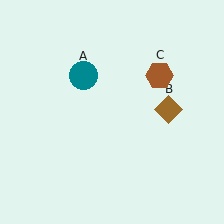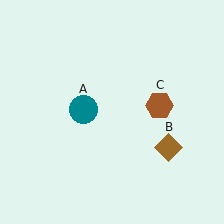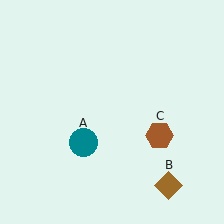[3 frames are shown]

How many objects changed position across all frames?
3 objects changed position: teal circle (object A), brown diamond (object B), brown hexagon (object C).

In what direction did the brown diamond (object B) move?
The brown diamond (object B) moved down.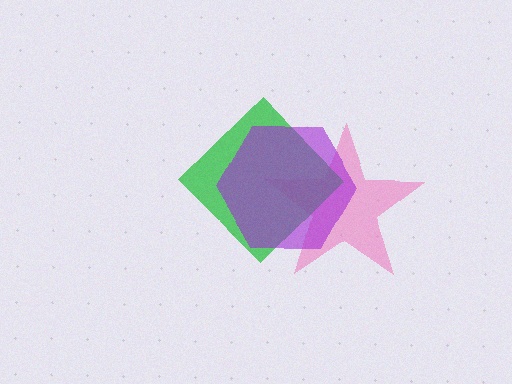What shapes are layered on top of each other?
The layered shapes are: a pink star, a green diamond, a purple hexagon.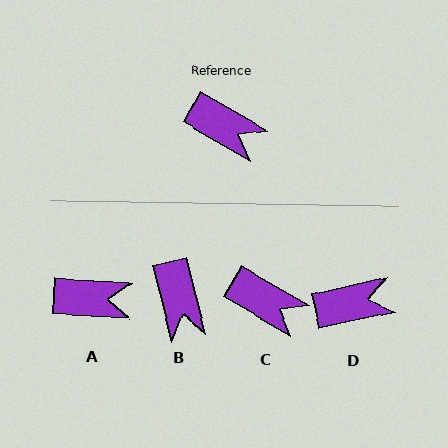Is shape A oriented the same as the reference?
No, it is off by about 27 degrees.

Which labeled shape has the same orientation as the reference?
C.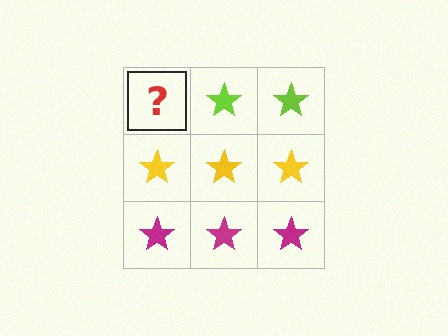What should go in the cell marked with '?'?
The missing cell should contain a lime star.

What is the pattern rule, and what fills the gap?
The rule is that each row has a consistent color. The gap should be filled with a lime star.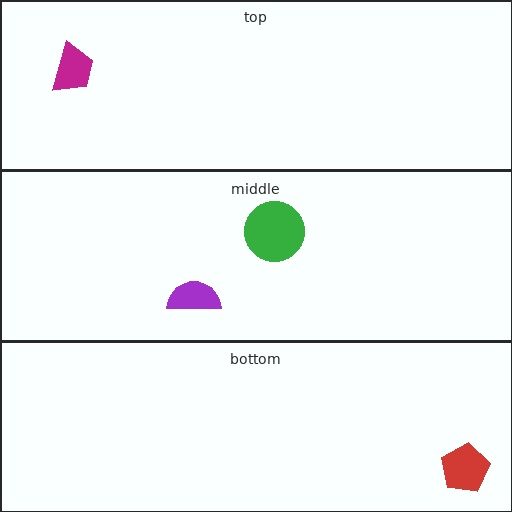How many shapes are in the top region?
1.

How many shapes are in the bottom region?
1.